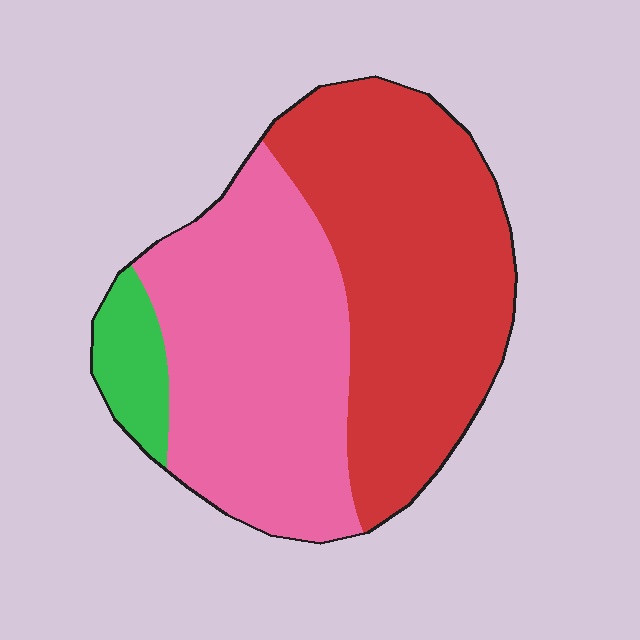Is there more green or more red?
Red.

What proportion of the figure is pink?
Pink takes up about two fifths (2/5) of the figure.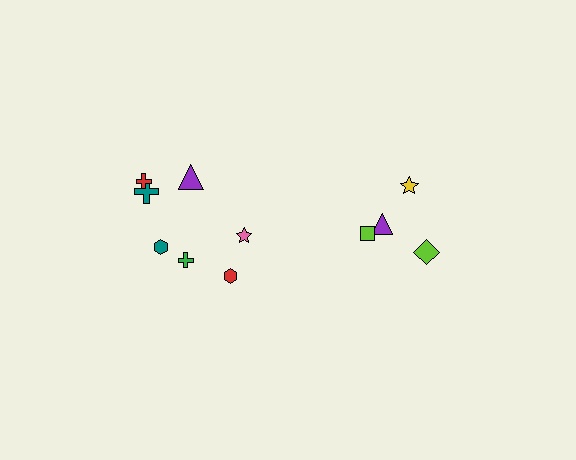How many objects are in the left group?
There are 7 objects.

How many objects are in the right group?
There are 4 objects.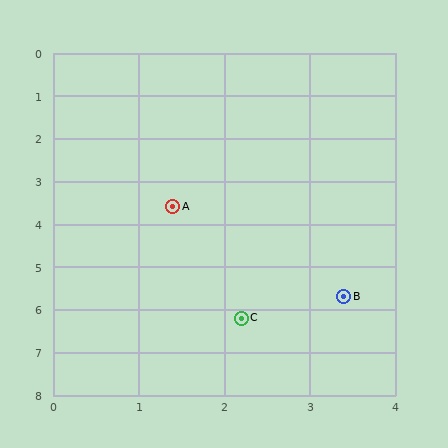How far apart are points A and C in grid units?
Points A and C are about 2.7 grid units apart.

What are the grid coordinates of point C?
Point C is at approximately (2.2, 6.2).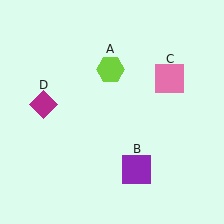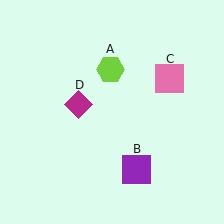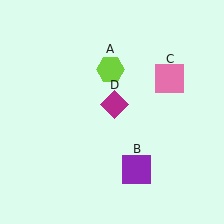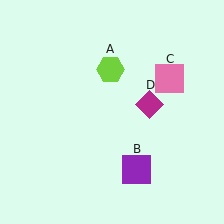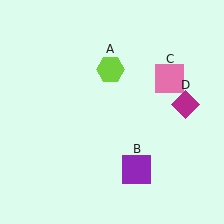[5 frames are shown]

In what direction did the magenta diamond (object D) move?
The magenta diamond (object D) moved right.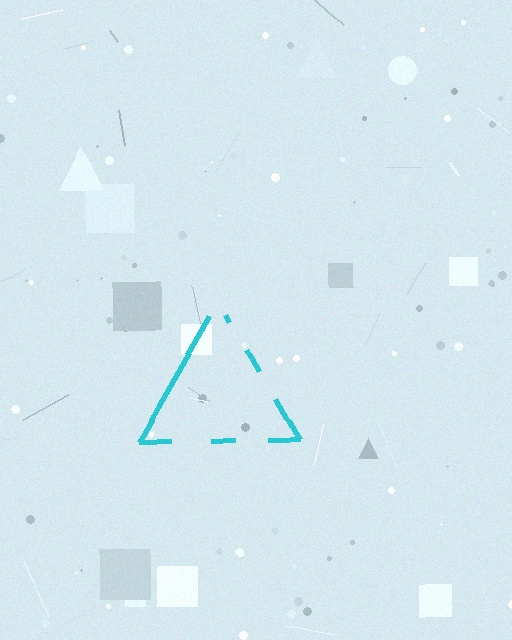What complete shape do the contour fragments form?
The contour fragments form a triangle.